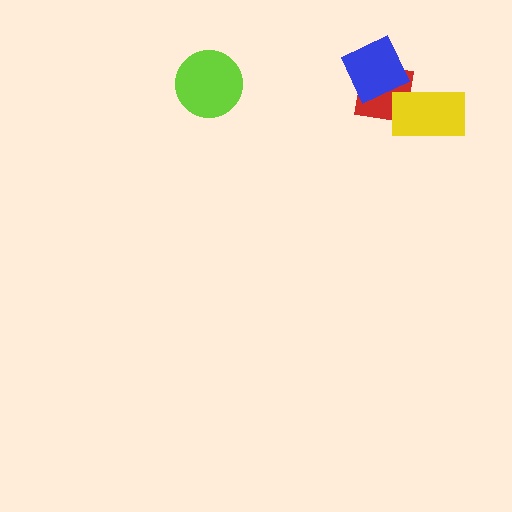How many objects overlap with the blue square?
1 object overlaps with the blue square.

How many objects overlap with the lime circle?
0 objects overlap with the lime circle.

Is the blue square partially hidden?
No, no other shape covers it.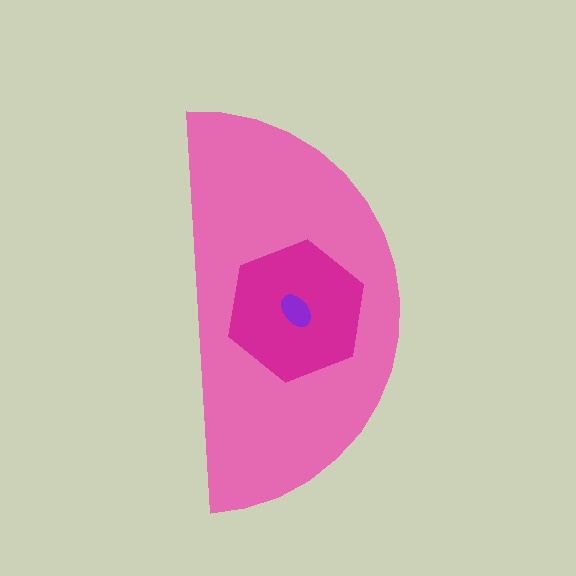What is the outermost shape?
The pink semicircle.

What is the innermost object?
The purple ellipse.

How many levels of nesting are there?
3.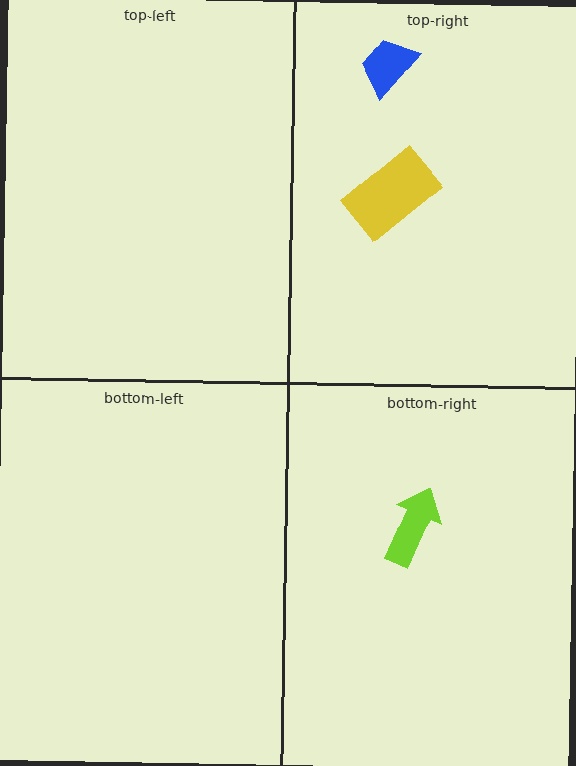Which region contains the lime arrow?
The bottom-right region.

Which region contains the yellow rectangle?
The top-right region.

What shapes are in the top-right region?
The blue trapezoid, the yellow rectangle.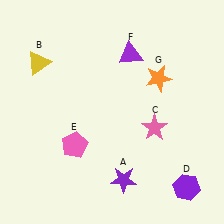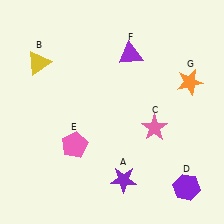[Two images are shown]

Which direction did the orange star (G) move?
The orange star (G) moved right.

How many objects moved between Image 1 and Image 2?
1 object moved between the two images.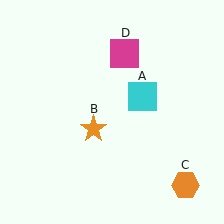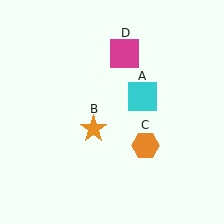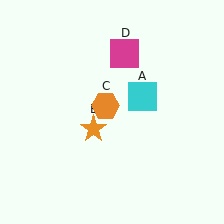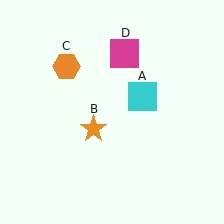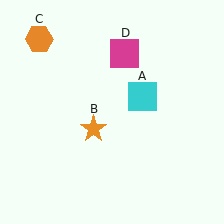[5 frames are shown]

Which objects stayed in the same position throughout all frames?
Cyan square (object A) and orange star (object B) and magenta square (object D) remained stationary.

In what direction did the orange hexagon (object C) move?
The orange hexagon (object C) moved up and to the left.